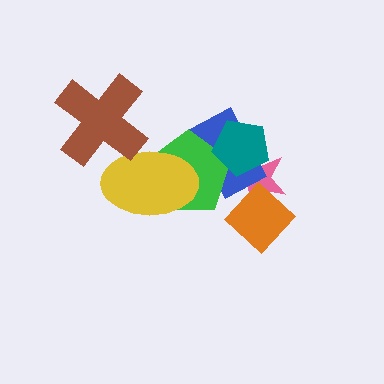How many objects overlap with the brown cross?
1 object overlaps with the brown cross.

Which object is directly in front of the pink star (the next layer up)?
The blue rectangle is directly in front of the pink star.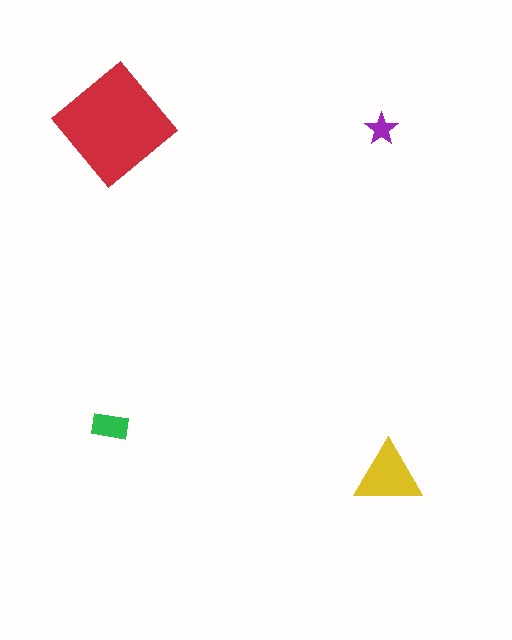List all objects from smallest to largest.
The purple star, the green rectangle, the yellow triangle, the red diamond.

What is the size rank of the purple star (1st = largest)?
4th.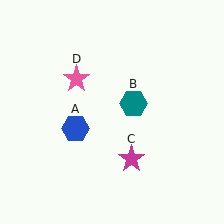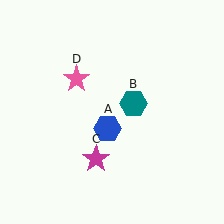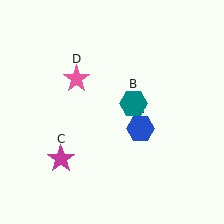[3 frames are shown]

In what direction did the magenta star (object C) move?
The magenta star (object C) moved left.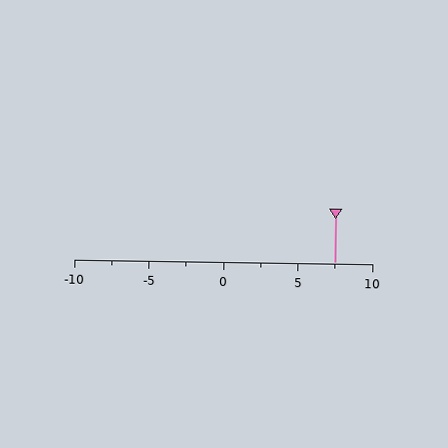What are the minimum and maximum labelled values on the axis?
The axis runs from -10 to 10.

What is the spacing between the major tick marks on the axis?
The major ticks are spaced 5 apart.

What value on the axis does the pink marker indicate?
The marker indicates approximately 7.5.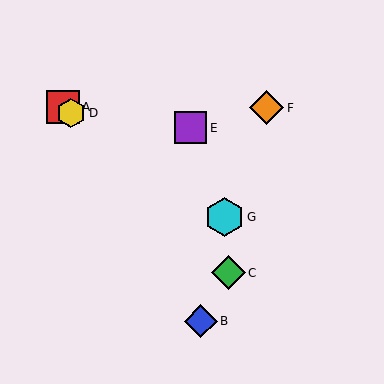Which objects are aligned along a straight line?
Objects A, D, G are aligned along a straight line.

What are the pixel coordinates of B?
Object B is at (201, 321).